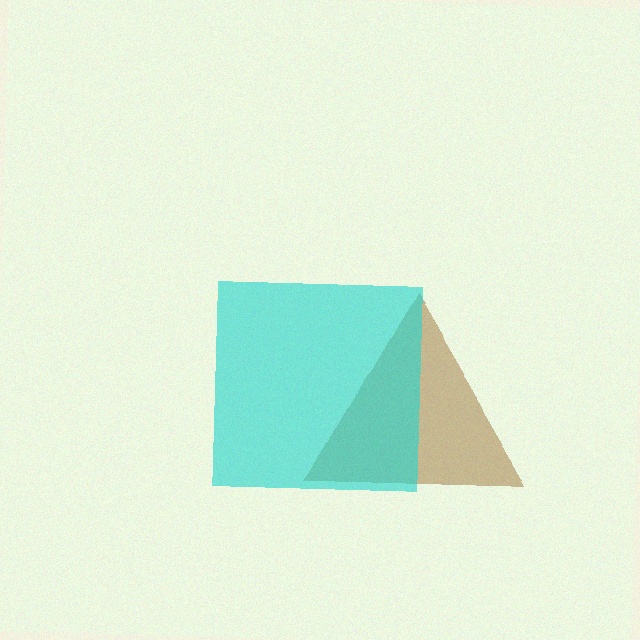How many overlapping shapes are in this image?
There are 2 overlapping shapes in the image.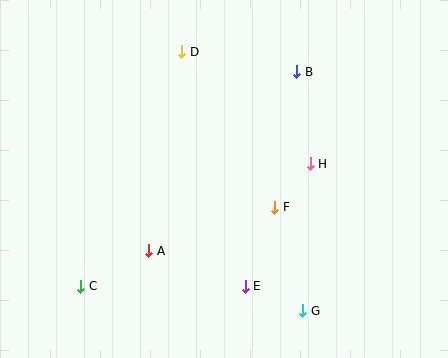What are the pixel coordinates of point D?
Point D is at (182, 52).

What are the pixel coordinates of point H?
Point H is at (310, 164).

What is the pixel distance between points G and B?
The distance between G and B is 239 pixels.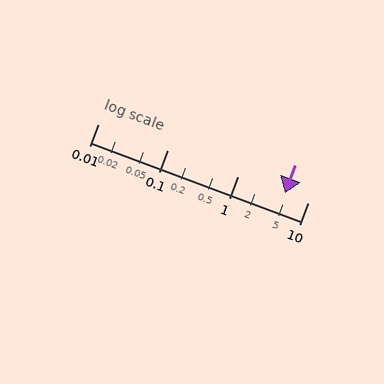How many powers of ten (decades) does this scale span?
The scale spans 3 decades, from 0.01 to 10.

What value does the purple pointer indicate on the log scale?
The pointer indicates approximately 4.7.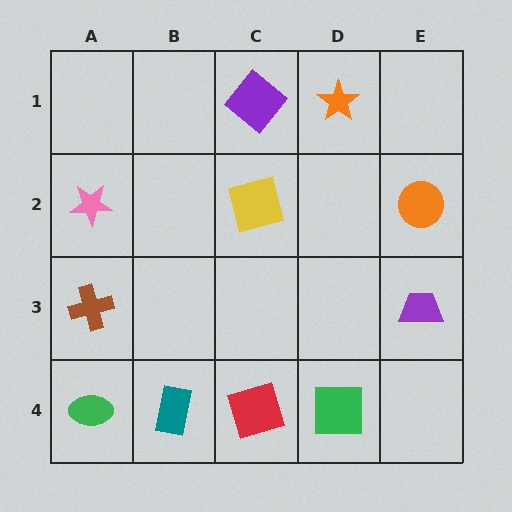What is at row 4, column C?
A red square.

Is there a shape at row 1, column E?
No, that cell is empty.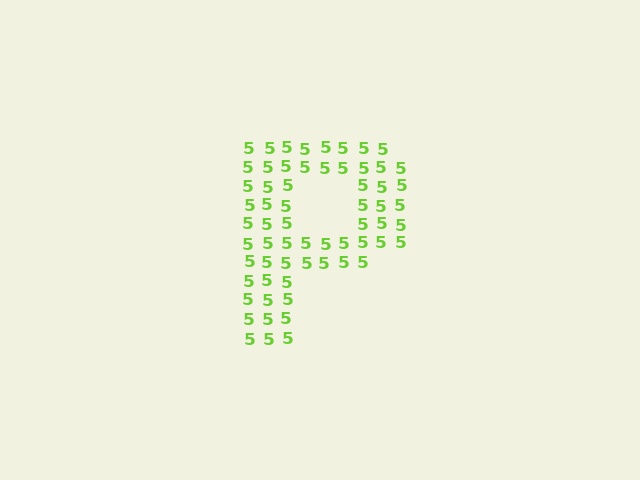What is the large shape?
The large shape is the letter P.